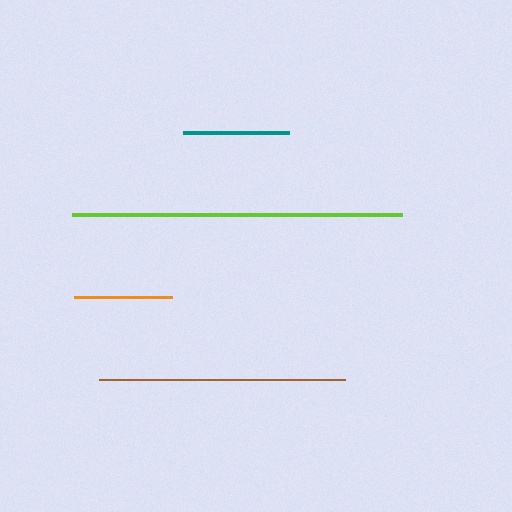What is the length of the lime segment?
The lime segment is approximately 330 pixels long.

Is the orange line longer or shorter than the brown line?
The brown line is longer than the orange line.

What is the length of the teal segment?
The teal segment is approximately 106 pixels long.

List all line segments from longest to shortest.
From longest to shortest: lime, brown, teal, orange.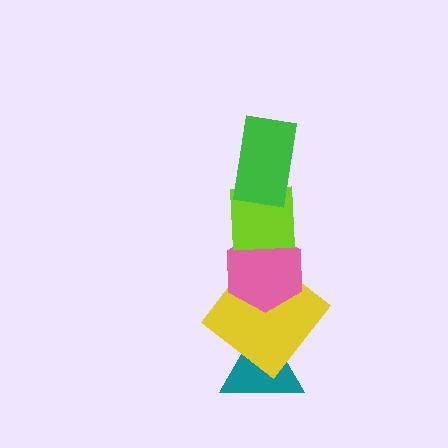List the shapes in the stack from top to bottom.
From top to bottom: the green rectangle, the lime square, the pink hexagon, the yellow diamond, the teal triangle.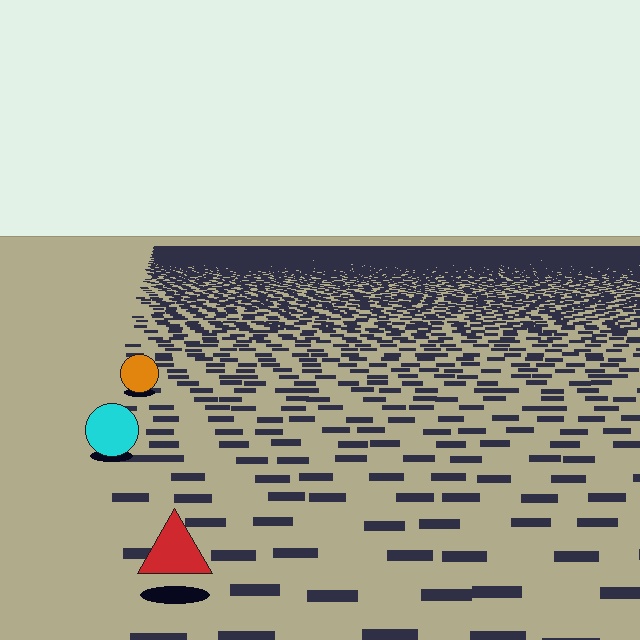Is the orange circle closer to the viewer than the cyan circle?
No. The cyan circle is closer — you can tell from the texture gradient: the ground texture is coarser near it.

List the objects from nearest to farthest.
From nearest to farthest: the red triangle, the cyan circle, the orange circle.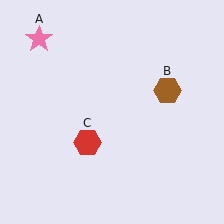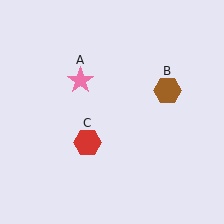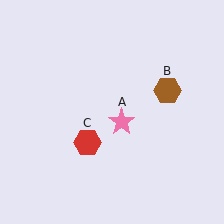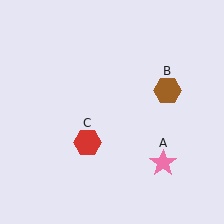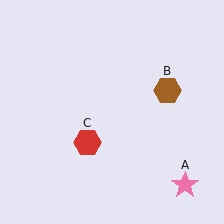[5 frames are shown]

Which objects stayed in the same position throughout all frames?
Brown hexagon (object B) and red hexagon (object C) remained stationary.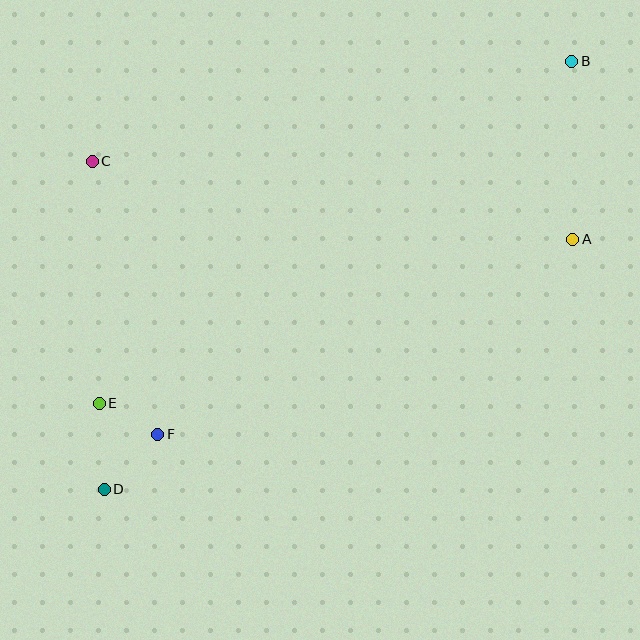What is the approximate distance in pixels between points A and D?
The distance between A and D is approximately 531 pixels.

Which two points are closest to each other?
Points E and F are closest to each other.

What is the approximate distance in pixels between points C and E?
The distance between C and E is approximately 242 pixels.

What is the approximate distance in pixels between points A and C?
The distance between A and C is approximately 487 pixels.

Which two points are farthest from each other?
Points B and D are farthest from each other.